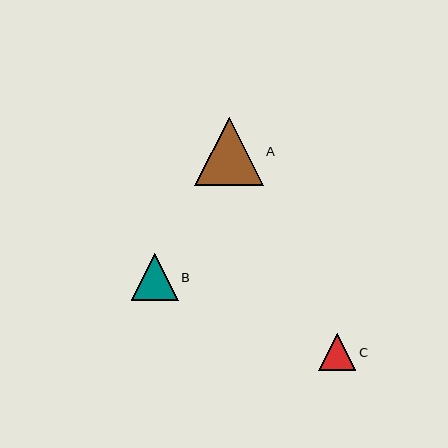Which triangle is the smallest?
Triangle C is the smallest with a size of approximately 37 pixels.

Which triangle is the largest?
Triangle A is the largest with a size of approximately 68 pixels.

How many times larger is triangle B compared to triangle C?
Triangle B is approximately 1.3 times the size of triangle C.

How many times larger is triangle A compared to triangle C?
Triangle A is approximately 1.9 times the size of triangle C.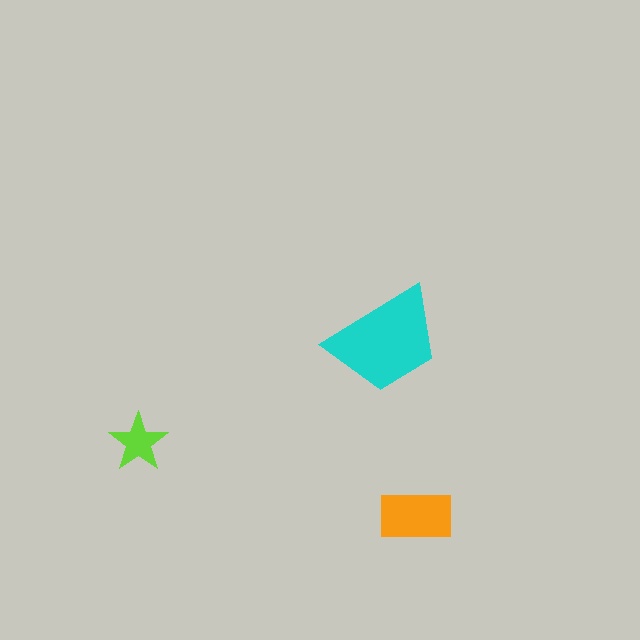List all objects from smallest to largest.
The lime star, the orange rectangle, the cyan trapezoid.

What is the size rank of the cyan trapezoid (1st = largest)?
1st.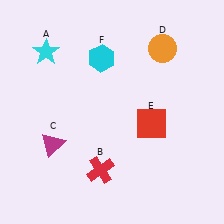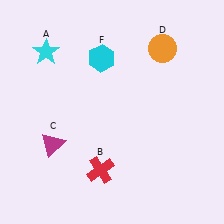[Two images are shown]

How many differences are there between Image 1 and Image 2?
There is 1 difference between the two images.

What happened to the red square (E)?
The red square (E) was removed in Image 2. It was in the bottom-right area of Image 1.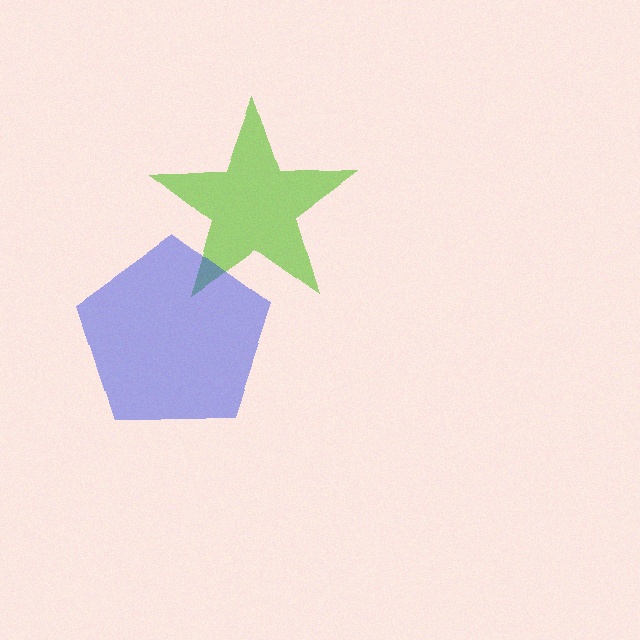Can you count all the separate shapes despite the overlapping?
Yes, there are 2 separate shapes.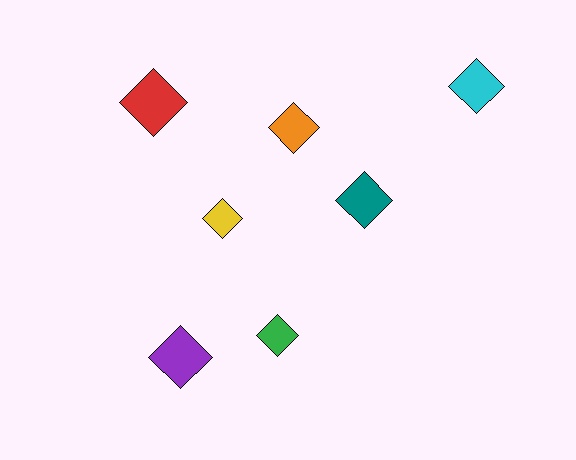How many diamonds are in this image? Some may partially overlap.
There are 7 diamonds.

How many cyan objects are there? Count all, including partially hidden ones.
There is 1 cyan object.